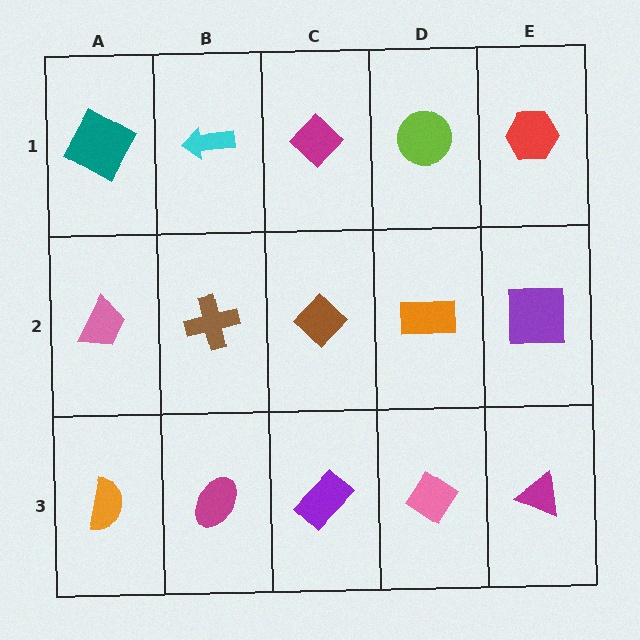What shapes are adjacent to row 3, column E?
A purple square (row 2, column E), a pink diamond (row 3, column D).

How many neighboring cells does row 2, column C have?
4.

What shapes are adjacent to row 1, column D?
An orange rectangle (row 2, column D), a magenta diamond (row 1, column C), a red hexagon (row 1, column E).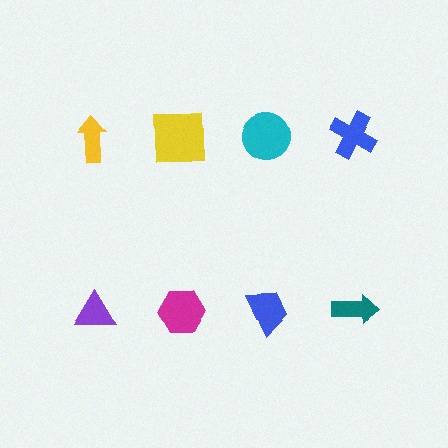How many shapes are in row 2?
4 shapes.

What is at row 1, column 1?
A yellow arrow.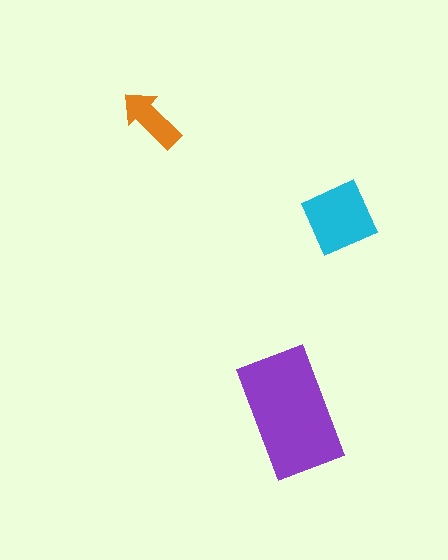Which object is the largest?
The purple rectangle.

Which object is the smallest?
The orange arrow.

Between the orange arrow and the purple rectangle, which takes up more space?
The purple rectangle.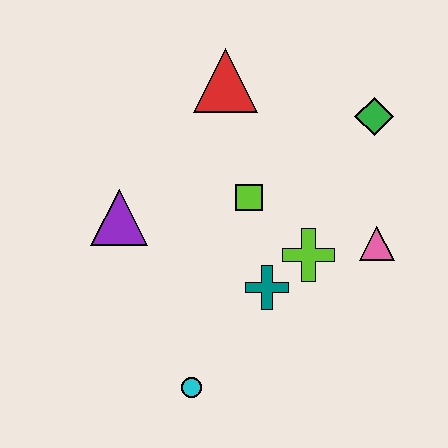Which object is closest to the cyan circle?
The teal cross is closest to the cyan circle.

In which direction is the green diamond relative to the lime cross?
The green diamond is above the lime cross.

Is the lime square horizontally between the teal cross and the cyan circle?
Yes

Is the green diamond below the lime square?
No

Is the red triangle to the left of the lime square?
Yes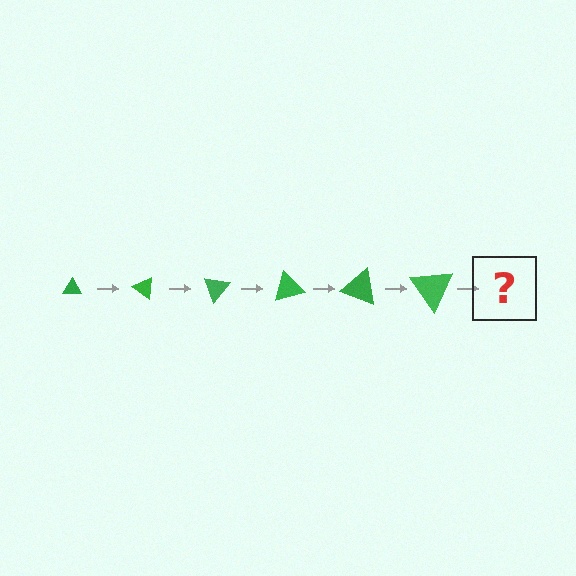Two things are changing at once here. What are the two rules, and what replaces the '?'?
The two rules are that the triangle grows larger each step and it rotates 35 degrees each step. The '?' should be a triangle, larger than the previous one and rotated 210 degrees from the start.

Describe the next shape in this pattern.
It should be a triangle, larger than the previous one and rotated 210 degrees from the start.